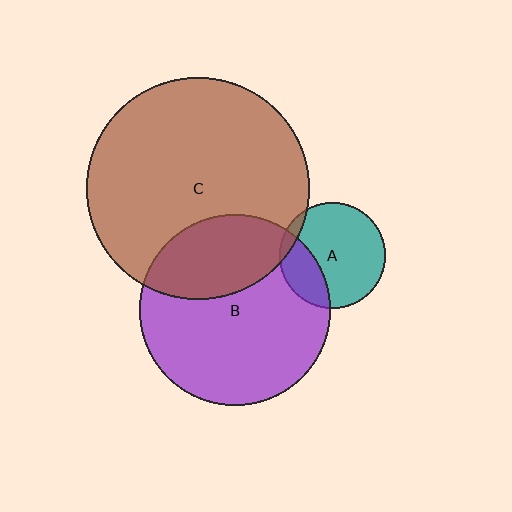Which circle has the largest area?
Circle C (brown).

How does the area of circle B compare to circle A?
Approximately 3.3 times.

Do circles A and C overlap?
Yes.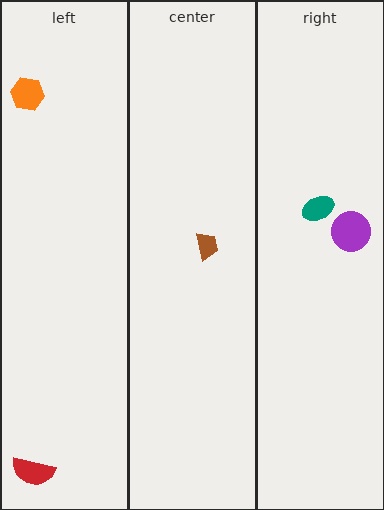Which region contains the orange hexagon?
The left region.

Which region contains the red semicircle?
The left region.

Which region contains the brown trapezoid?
The center region.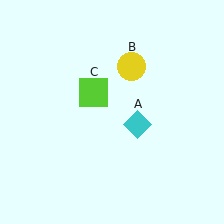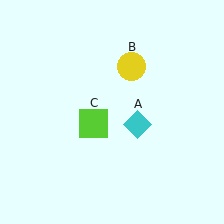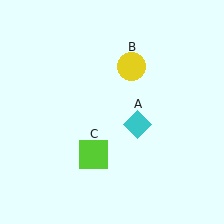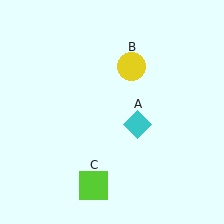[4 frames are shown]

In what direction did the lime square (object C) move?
The lime square (object C) moved down.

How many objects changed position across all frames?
1 object changed position: lime square (object C).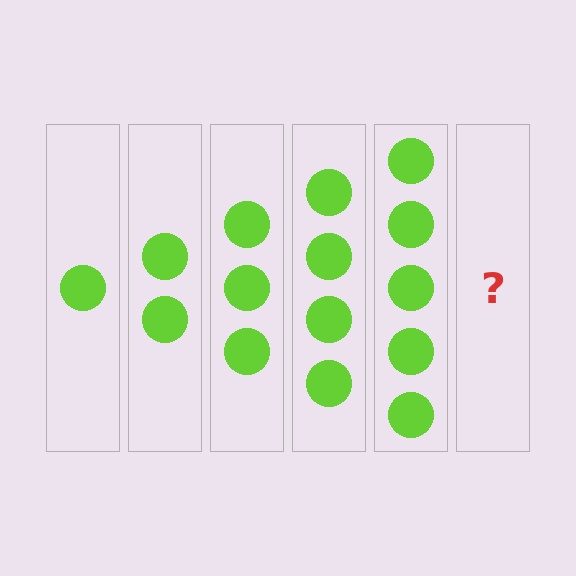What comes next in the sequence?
The next element should be 6 circles.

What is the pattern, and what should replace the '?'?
The pattern is that each step adds one more circle. The '?' should be 6 circles.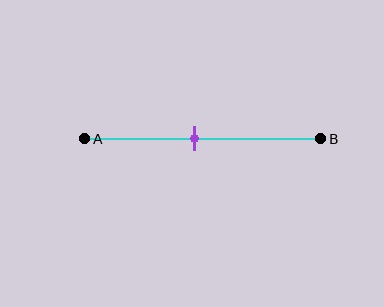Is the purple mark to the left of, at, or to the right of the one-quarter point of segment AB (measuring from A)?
The purple mark is to the right of the one-quarter point of segment AB.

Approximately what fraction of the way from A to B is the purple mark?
The purple mark is approximately 45% of the way from A to B.